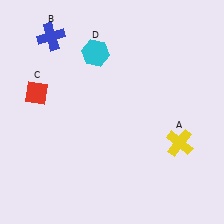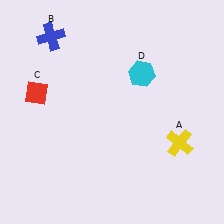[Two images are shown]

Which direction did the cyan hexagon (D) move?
The cyan hexagon (D) moved right.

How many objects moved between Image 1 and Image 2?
1 object moved between the two images.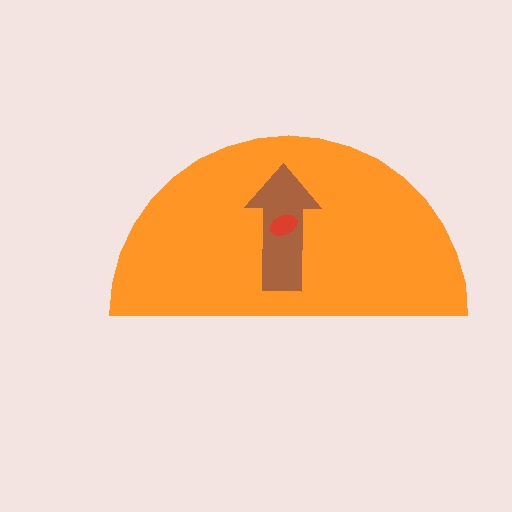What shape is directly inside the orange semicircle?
The brown arrow.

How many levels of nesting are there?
3.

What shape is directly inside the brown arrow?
The red ellipse.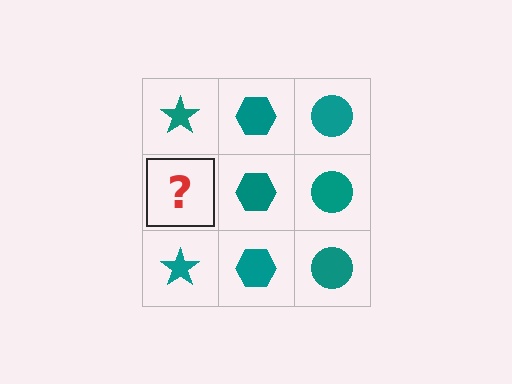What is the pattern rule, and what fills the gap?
The rule is that each column has a consistent shape. The gap should be filled with a teal star.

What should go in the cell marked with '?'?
The missing cell should contain a teal star.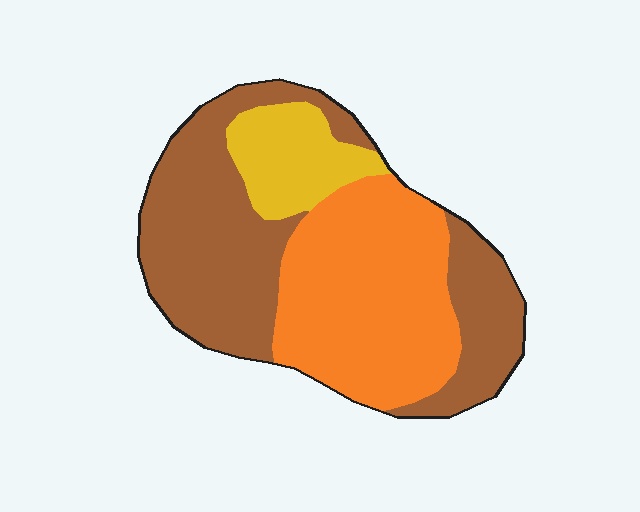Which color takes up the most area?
Brown, at roughly 45%.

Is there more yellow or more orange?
Orange.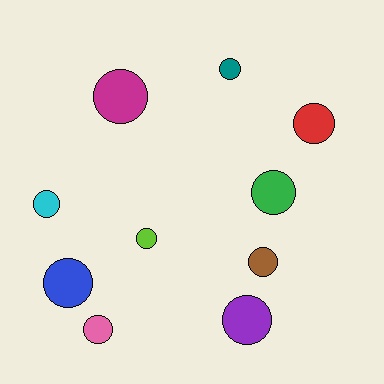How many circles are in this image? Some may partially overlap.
There are 10 circles.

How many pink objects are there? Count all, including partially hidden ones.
There is 1 pink object.